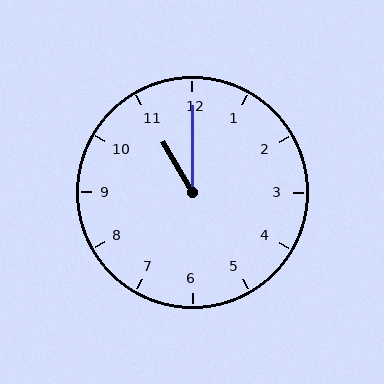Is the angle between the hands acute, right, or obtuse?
It is acute.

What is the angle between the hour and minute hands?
Approximately 30 degrees.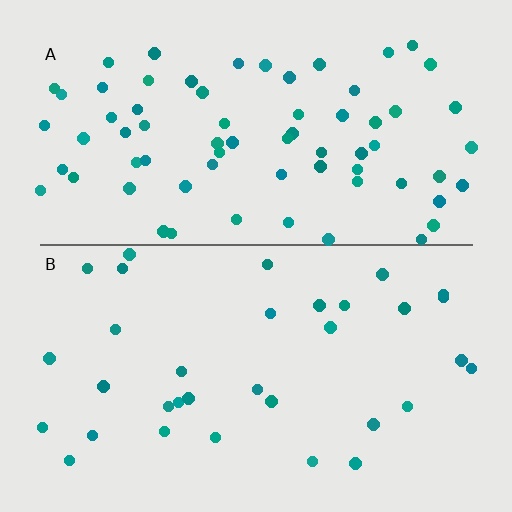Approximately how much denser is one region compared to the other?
Approximately 2.1× — region A over region B.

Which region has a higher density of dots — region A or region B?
A (the top).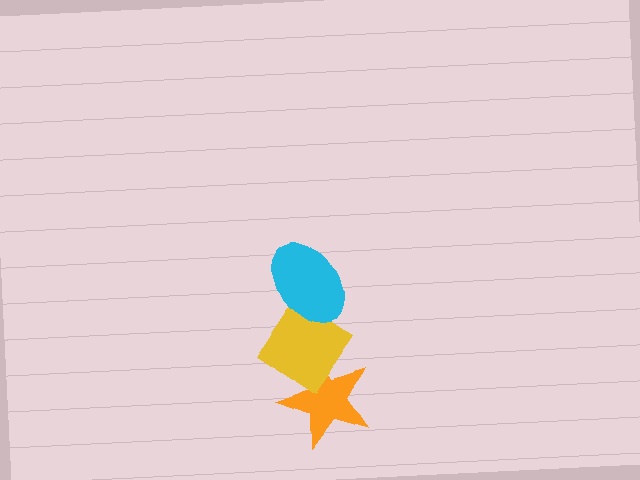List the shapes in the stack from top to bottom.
From top to bottom: the cyan ellipse, the yellow diamond, the orange star.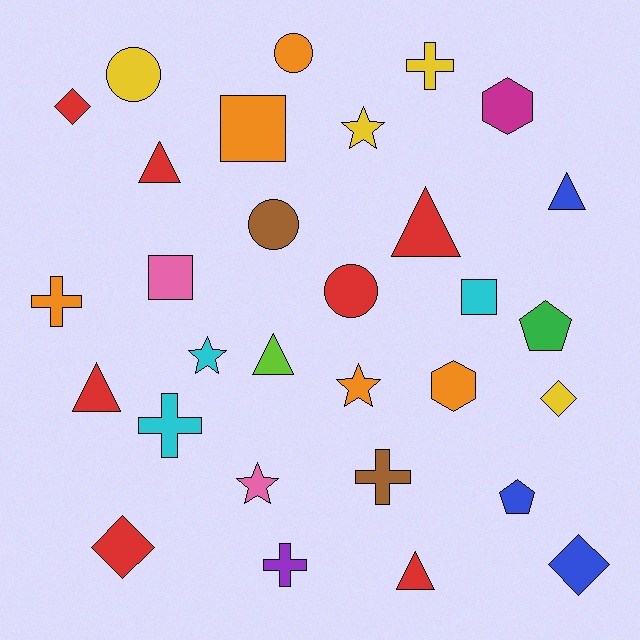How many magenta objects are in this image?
There is 1 magenta object.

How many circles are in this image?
There are 4 circles.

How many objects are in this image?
There are 30 objects.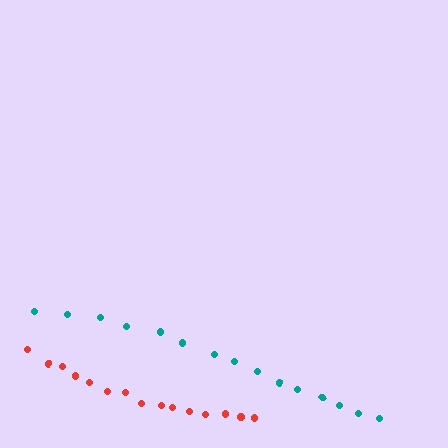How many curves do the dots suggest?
There are 2 distinct paths.